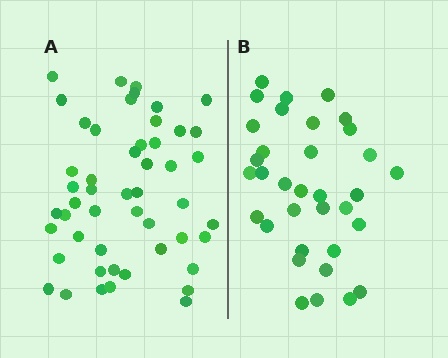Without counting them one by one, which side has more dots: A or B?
Region A (the left region) has more dots.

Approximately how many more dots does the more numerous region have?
Region A has approximately 15 more dots than region B.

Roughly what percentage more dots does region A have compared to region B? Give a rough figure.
About 45% more.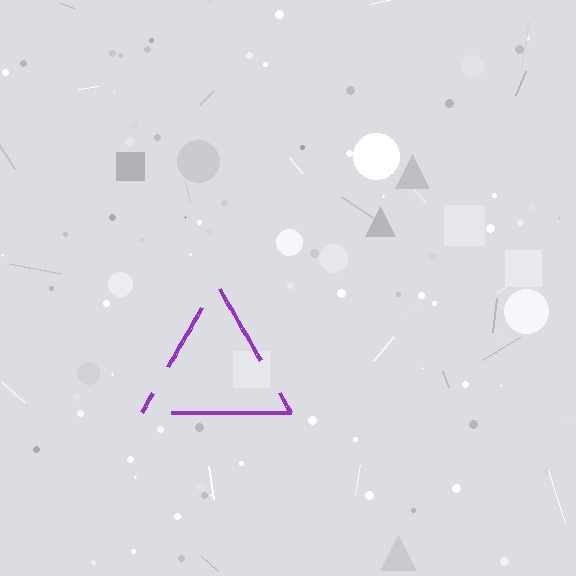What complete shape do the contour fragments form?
The contour fragments form a triangle.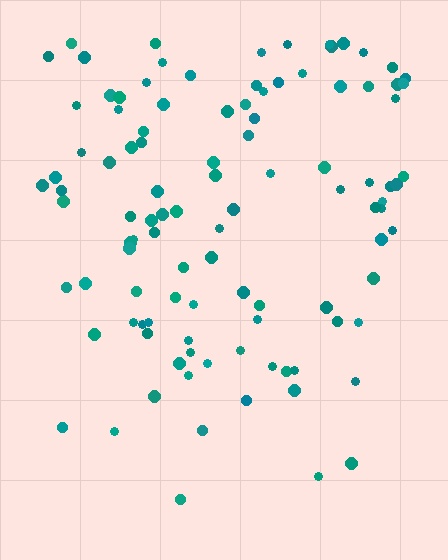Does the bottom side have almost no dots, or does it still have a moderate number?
Still a moderate number, just noticeably fewer than the top.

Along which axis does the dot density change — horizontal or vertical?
Vertical.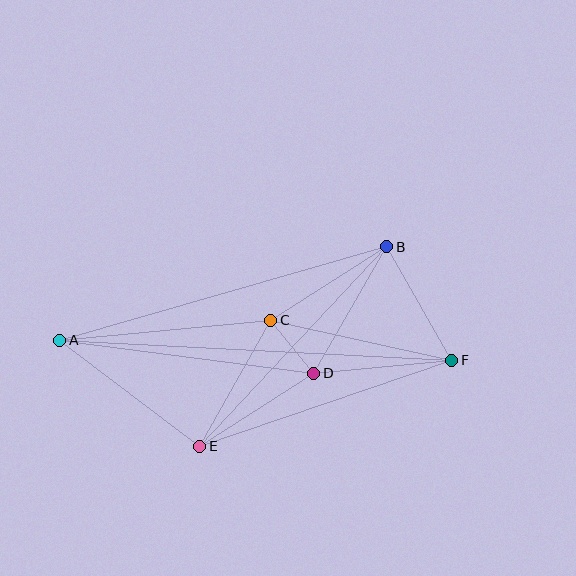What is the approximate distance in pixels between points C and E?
The distance between C and E is approximately 145 pixels.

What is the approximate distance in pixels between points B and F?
The distance between B and F is approximately 131 pixels.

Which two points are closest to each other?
Points C and D are closest to each other.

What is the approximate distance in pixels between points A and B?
The distance between A and B is approximately 340 pixels.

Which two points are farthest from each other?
Points A and F are farthest from each other.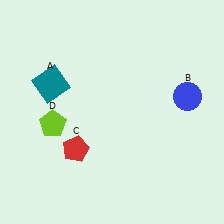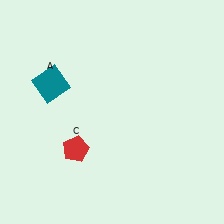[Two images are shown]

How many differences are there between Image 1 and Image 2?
There are 2 differences between the two images.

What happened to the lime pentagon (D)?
The lime pentagon (D) was removed in Image 2. It was in the bottom-left area of Image 1.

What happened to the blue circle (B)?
The blue circle (B) was removed in Image 2. It was in the top-right area of Image 1.